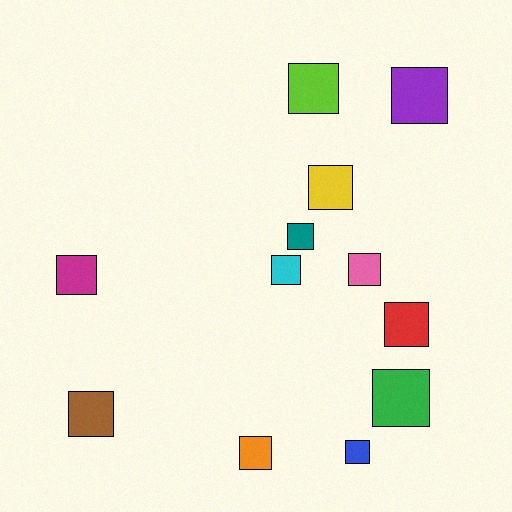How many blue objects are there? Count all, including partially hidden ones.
There is 1 blue object.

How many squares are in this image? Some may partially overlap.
There are 12 squares.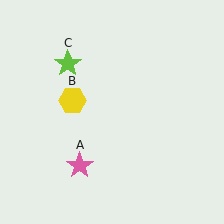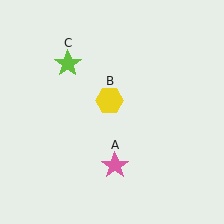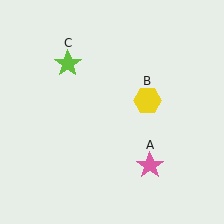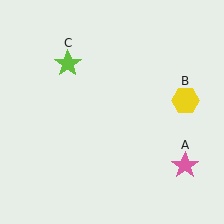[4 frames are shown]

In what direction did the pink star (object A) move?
The pink star (object A) moved right.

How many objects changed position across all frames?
2 objects changed position: pink star (object A), yellow hexagon (object B).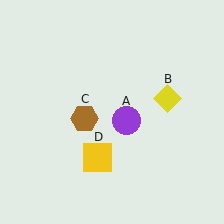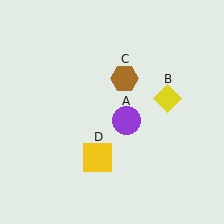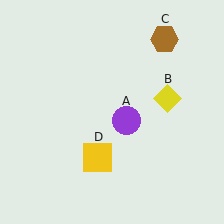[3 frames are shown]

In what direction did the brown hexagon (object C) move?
The brown hexagon (object C) moved up and to the right.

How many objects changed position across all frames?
1 object changed position: brown hexagon (object C).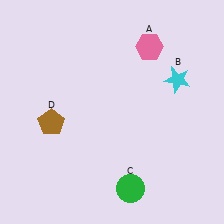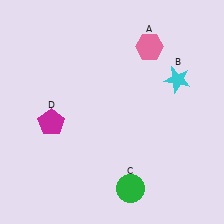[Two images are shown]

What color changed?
The pentagon (D) changed from brown in Image 1 to magenta in Image 2.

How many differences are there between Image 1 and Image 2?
There is 1 difference between the two images.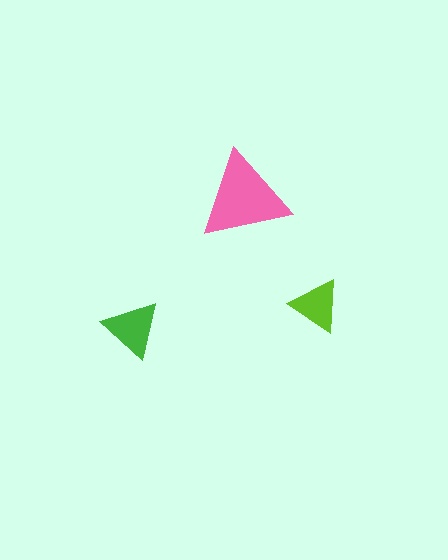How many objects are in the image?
There are 3 objects in the image.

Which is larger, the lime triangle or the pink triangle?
The pink one.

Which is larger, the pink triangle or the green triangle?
The pink one.